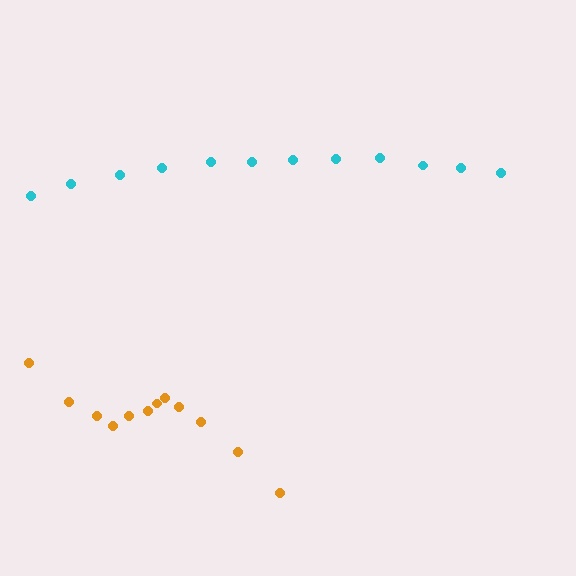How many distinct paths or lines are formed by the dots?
There are 2 distinct paths.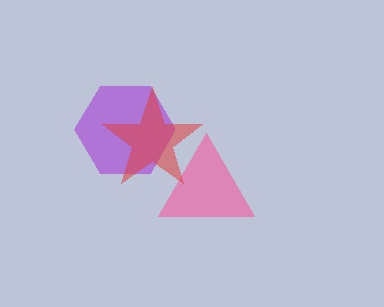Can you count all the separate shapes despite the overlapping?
Yes, there are 3 separate shapes.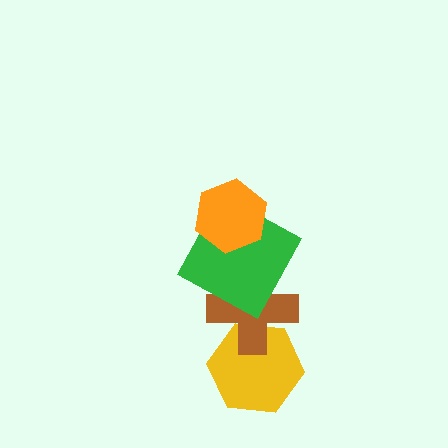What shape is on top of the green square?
The orange hexagon is on top of the green square.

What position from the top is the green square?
The green square is 2nd from the top.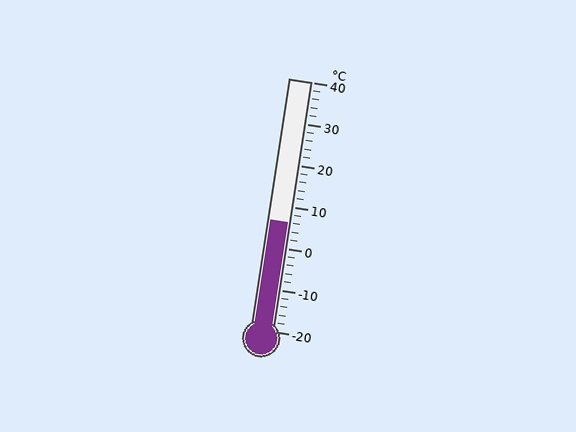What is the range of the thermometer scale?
The thermometer scale ranges from -20°C to 40°C.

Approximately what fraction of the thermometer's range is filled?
The thermometer is filled to approximately 45% of its range.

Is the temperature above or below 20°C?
The temperature is below 20°C.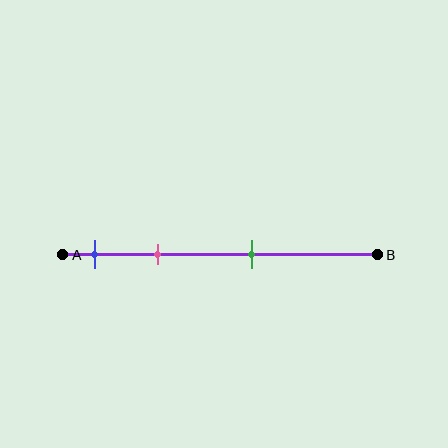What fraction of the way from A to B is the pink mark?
The pink mark is approximately 30% (0.3) of the way from A to B.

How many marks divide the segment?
There are 3 marks dividing the segment.